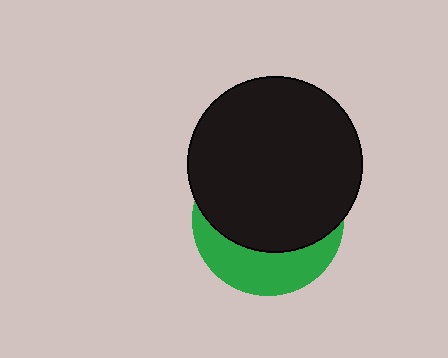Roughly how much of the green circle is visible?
A small part of it is visible (roughly 33%).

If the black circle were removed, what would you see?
You would see the complete green circle.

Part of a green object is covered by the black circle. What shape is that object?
It is a circle.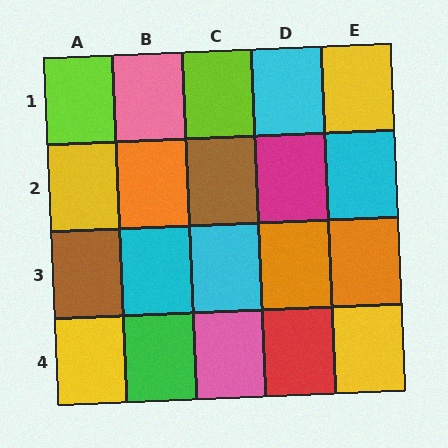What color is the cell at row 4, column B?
Green.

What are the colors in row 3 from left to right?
Brown, cyan, cyan, orange, orange.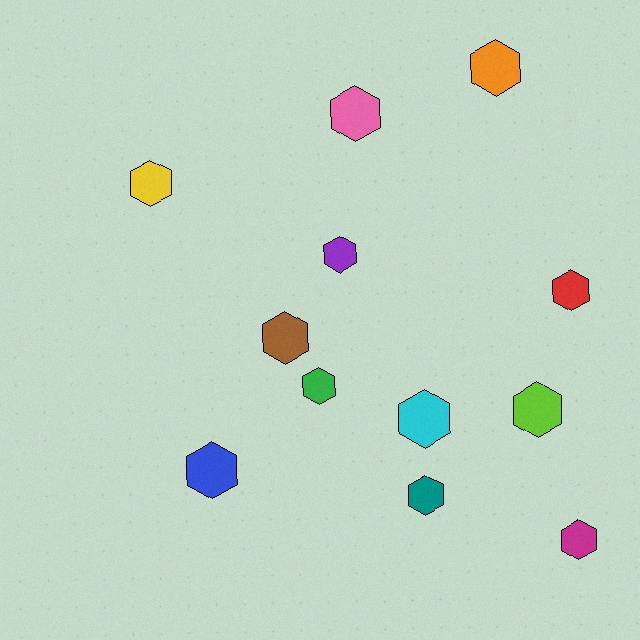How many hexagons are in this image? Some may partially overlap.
There are 12 hexagons.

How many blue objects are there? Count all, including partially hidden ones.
There is 1 blue object.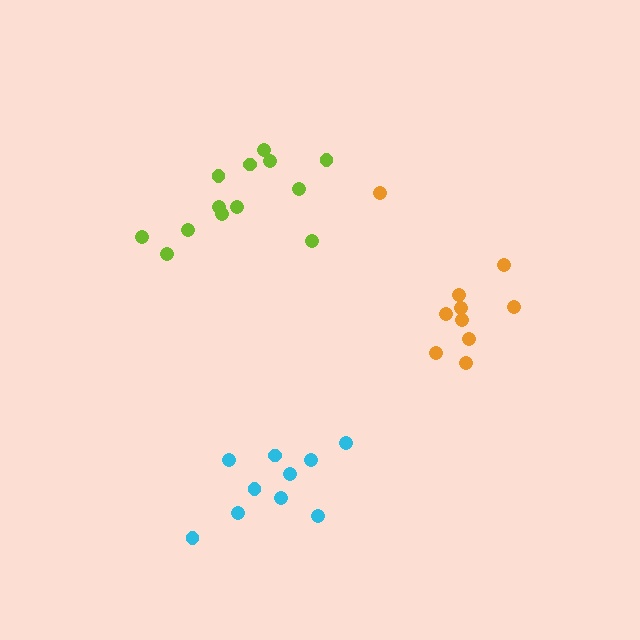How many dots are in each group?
Group 1: 10 dots, Group 2: 10 dots, Group 3: 13 dots (33 total).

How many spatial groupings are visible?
There are 3 spatial groupings.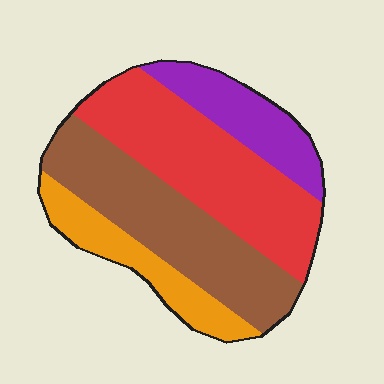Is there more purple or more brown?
Brown.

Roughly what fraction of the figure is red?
Red takes up about three eighths (3/8) of the figure.